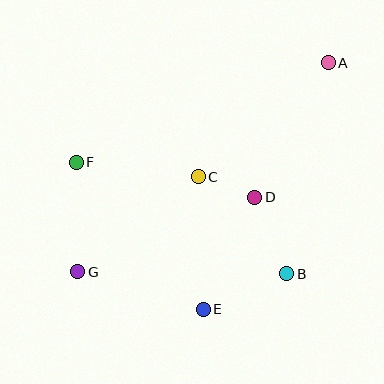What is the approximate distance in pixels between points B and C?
The distance between B and C is approximately 131 pixels.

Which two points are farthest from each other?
Points A and G are farthest from each other.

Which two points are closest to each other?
Points C and D are closest to each other.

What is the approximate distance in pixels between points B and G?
The distance between B and G is approximately 209 pixels.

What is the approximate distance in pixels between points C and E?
The distance between C and E is approximately 132 pixels.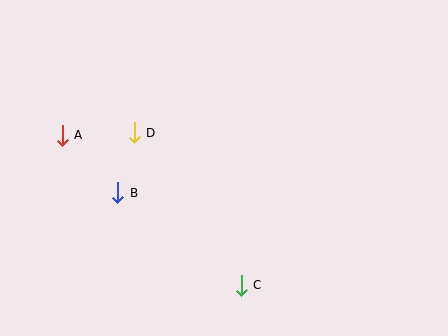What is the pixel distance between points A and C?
The distance between A and C is 234 pixels.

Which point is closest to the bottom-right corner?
Point C is closest to the bottom-right corner.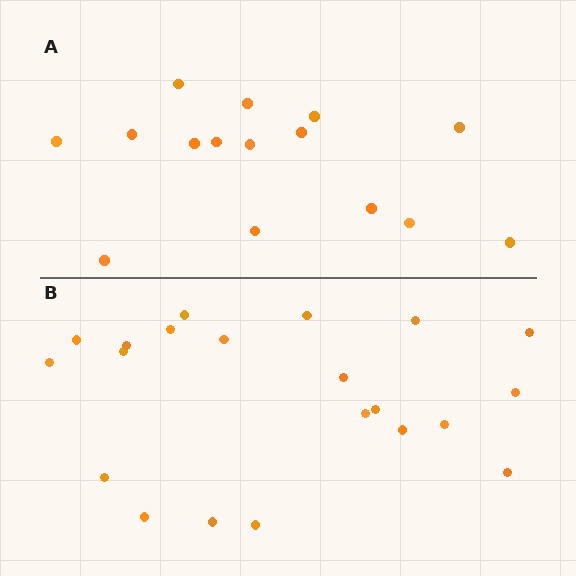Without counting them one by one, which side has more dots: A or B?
Region B (the bottom region) has more dots.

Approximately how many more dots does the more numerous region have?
Region B has about 6 more dots than region A.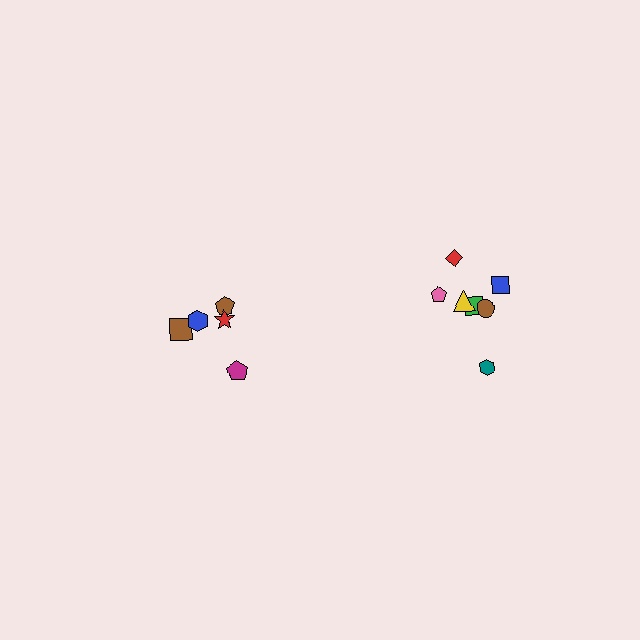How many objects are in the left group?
There are 5 objects.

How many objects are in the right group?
There are 7 objects.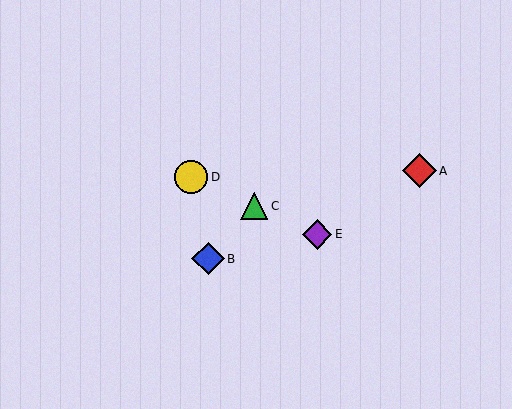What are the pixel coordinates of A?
Object A is at (419, 171).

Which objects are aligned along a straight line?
Objects C, D, E are aligned along a straight line.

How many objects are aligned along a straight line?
3 objects (C, D, E) are aligned along a straight line.